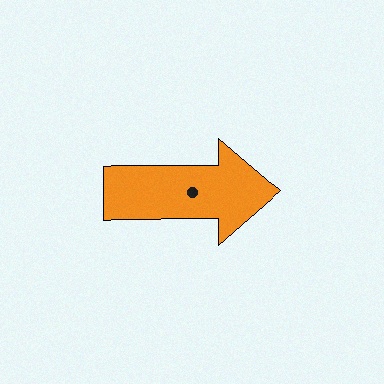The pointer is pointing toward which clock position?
Roughly 3 o'clock.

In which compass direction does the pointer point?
East.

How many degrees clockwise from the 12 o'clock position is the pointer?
Approximately 90 degrees.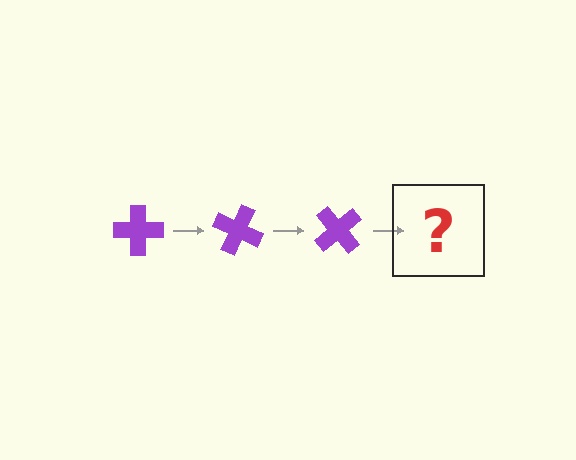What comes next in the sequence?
The next element should be a purple cross rotated 75 degrees.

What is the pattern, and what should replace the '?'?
The pattern is that the cross rotates 25 degrees each step. The '?' should be a purple cross rotated 75 degrees.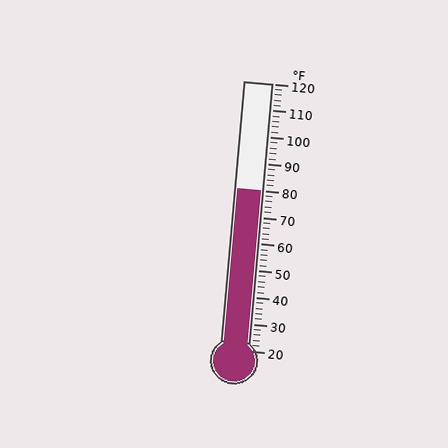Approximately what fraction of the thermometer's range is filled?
The thermometer is filled to approximately 60% of its range.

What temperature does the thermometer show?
The thermometer shows approximately 80°F.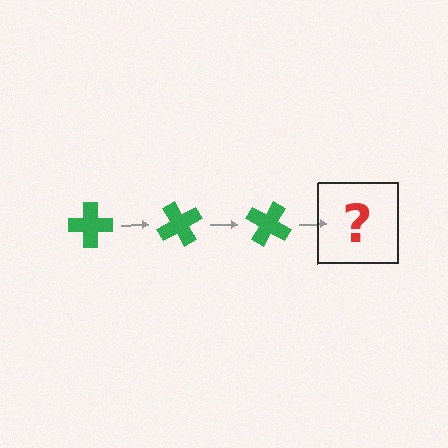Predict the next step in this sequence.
The next step is a green cross rotated 180 degrees.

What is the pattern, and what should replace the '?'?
The pattern is that the cross rotates 60 degrees each step. The '?' should be a green cross rotated 180 degrees.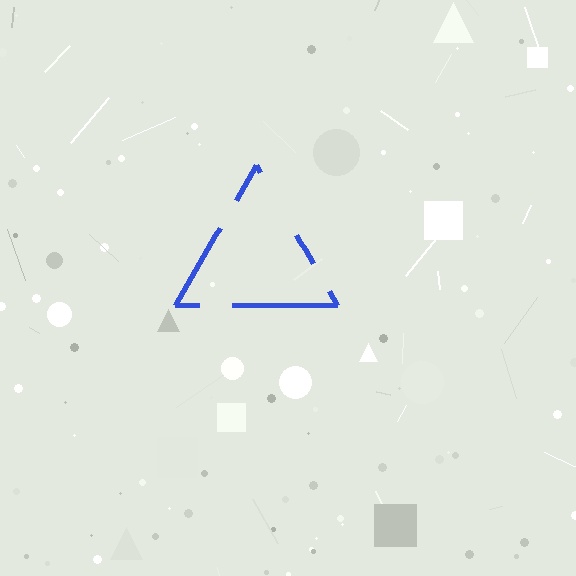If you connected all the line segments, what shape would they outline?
They would outline a triangle.